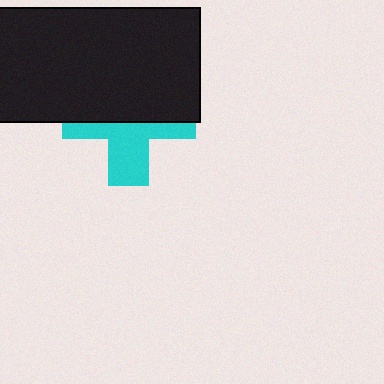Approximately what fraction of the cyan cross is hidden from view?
Roughly 57% of the cyan cross is hidden behind the black rectangle.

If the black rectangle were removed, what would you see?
You would see the complete cyan cross.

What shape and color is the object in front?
The object in front is a black rectangle.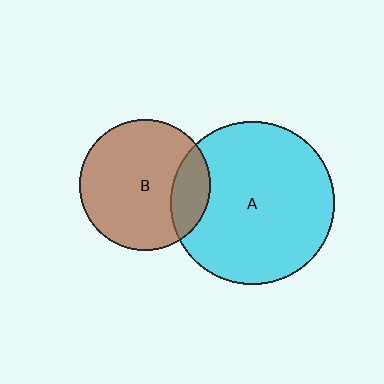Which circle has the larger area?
Circle A (cyan).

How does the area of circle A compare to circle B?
Approximately 1.5 times.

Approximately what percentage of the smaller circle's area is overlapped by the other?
Approximately 20%.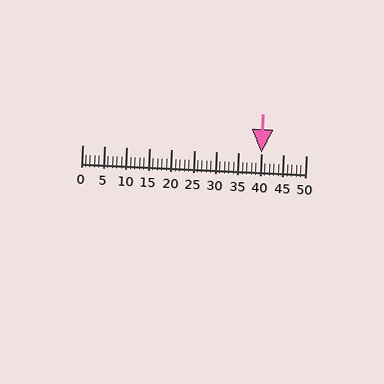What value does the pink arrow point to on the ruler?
The pink arrow points to approximately 40.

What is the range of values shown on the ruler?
The ruler shows values from 0 to 50.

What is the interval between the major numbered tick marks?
The major tick marks are spaced 5 units apart.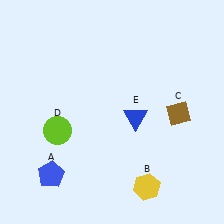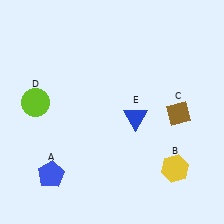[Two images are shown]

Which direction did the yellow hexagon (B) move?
The yellow hexagon (B) moved right.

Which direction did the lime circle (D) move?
The lime circle (D) moved up.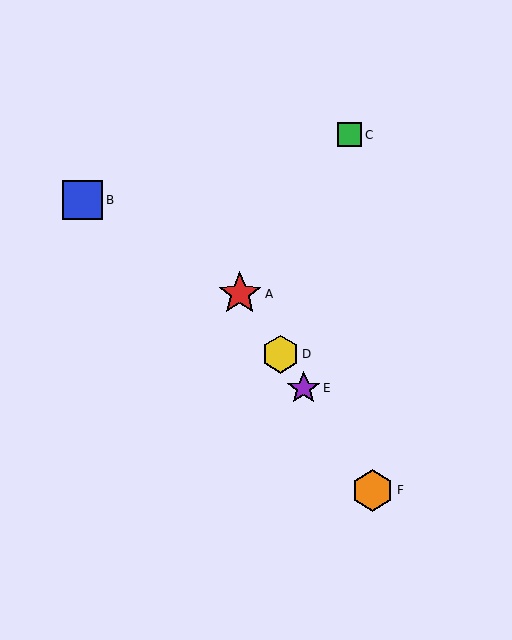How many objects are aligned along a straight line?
4 objects (A, D, E, F) are aligned along a straight line.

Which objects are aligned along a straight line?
Objects A, D, E, F are aligned along a straight line.